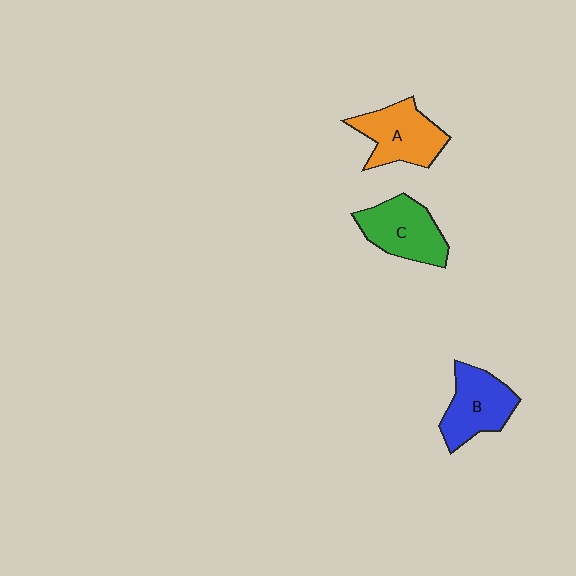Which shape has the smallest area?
Shape B (blue).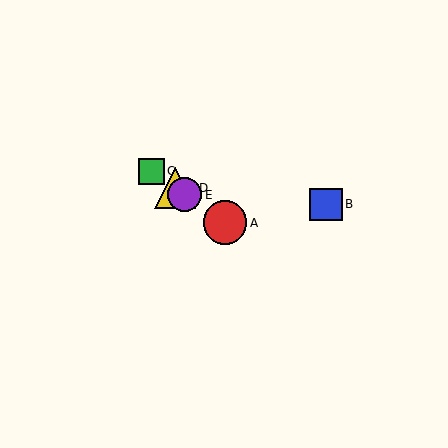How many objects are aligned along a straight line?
4 objects (A, C, D, E) are aligned along a straight line.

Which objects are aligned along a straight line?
Objects A, C, D, E are aligned along a straight line.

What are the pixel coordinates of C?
Object C is at (151, 171).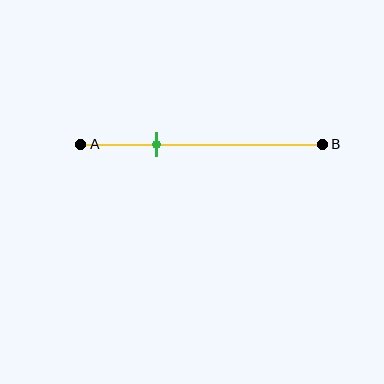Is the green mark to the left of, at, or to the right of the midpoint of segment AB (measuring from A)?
The green mark is to the left of the midpoint of segment AB.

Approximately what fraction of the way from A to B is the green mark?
The green mark is approximately 30% of the way from A to B.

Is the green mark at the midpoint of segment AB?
No, the mark is at about 30% from A, not at the 50% midpoint.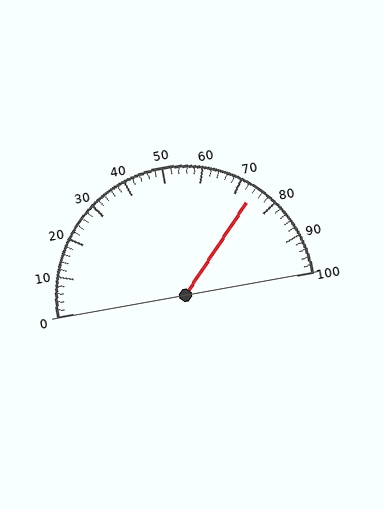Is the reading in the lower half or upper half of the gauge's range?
The reading is in the upper half of the range (0 to 100).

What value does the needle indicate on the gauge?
The needle indicates approximately 74.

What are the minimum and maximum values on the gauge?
The gauge ranges from 0 to 100.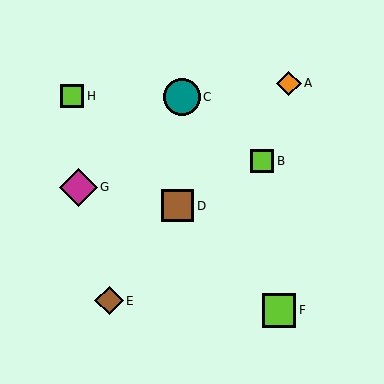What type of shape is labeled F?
Shape F is a lime square.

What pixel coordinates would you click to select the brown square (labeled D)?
Click at (178, 206) to select the brown square D.